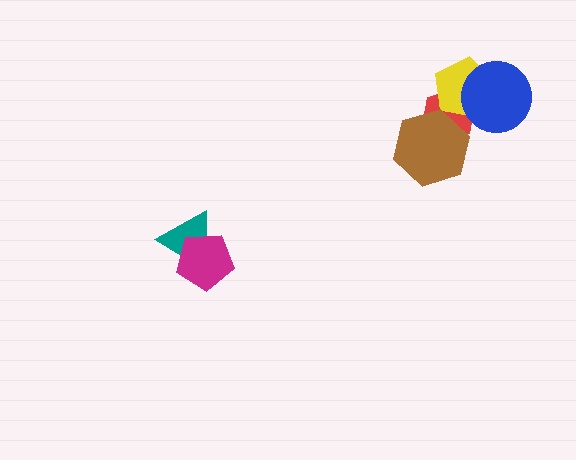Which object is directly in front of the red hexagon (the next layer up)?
The yellow pentagon is directly in front of the red hexagon.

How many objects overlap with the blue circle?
2 objects overlap with the blue circle.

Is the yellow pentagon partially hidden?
Yes, it is partially covered by another shape.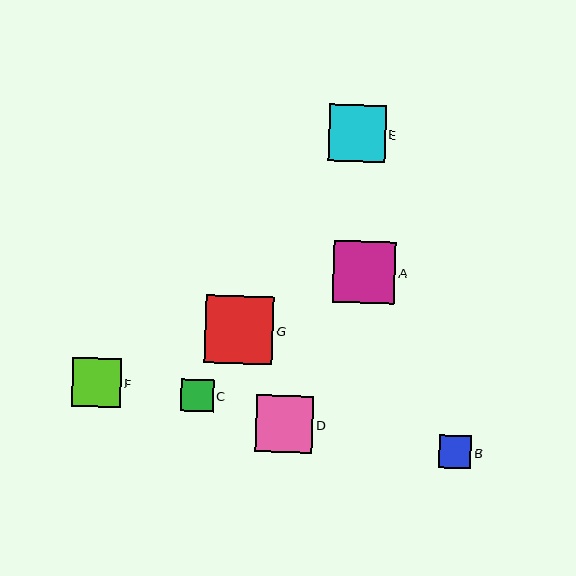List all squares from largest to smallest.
From largest to smallest: G, A, D, E, F, C, B.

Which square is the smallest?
Square B is the smallest with a size of approximately 32 pixels.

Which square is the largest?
Square G is the largest with a size of approximately 68 pixels.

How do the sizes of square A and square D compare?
Square A and square D are approximately the same size.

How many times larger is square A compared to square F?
Square A is approximately 1.3 times the size of square F.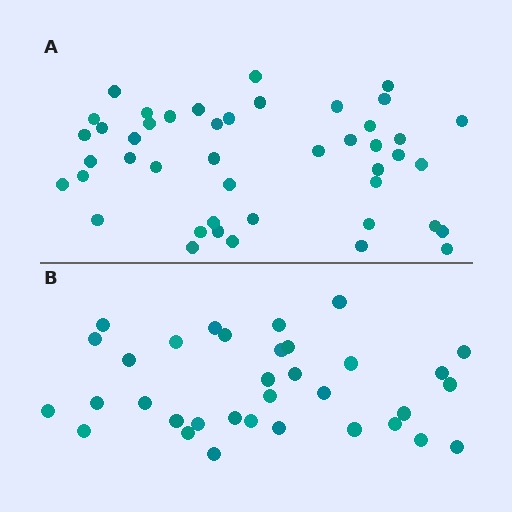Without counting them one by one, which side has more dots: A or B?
Region A (the top region) has more dots.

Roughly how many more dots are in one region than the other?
Region A has roughly 12 or so more dots than region B.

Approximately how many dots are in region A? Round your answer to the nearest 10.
About 40 dots. (The exact count is 45, which rounds to 40.)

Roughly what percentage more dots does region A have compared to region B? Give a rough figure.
About 30% more.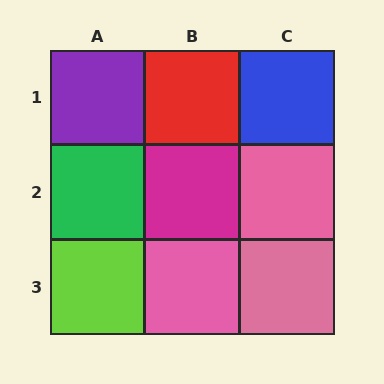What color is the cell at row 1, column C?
Blue.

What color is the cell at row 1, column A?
Purple.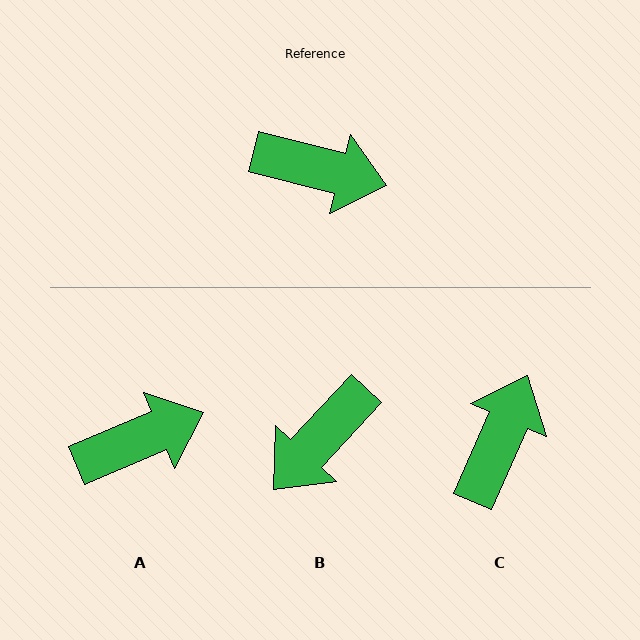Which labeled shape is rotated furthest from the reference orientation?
B, about 118 degrees away.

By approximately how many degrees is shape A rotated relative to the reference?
Approximately 37 degrees counter-clockwise.